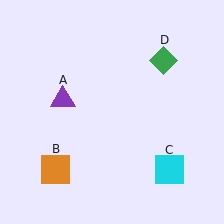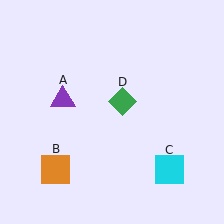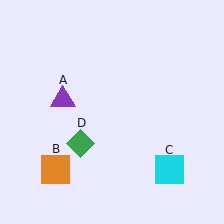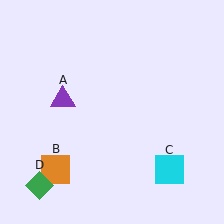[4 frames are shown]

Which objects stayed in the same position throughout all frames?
Purple triangle (object A) and orange square (object B) and cyan square (object C) remained stationary.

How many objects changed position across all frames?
1 object changed position: green diamond (object D).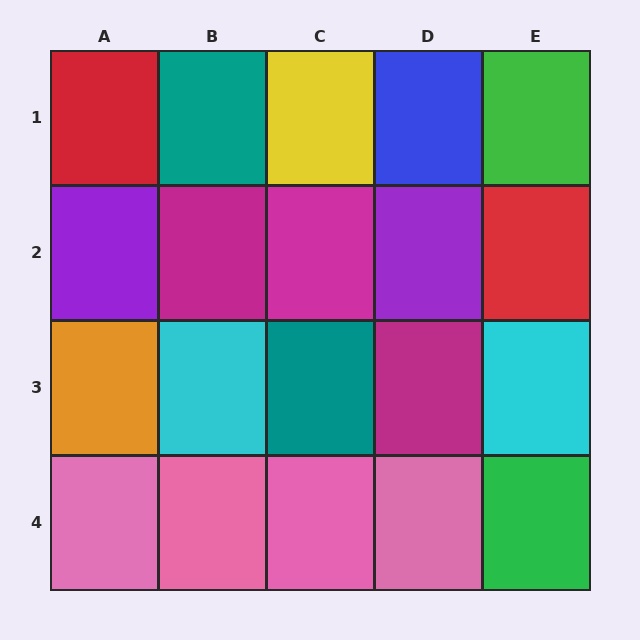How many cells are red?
2 cells are red.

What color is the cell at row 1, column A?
Red.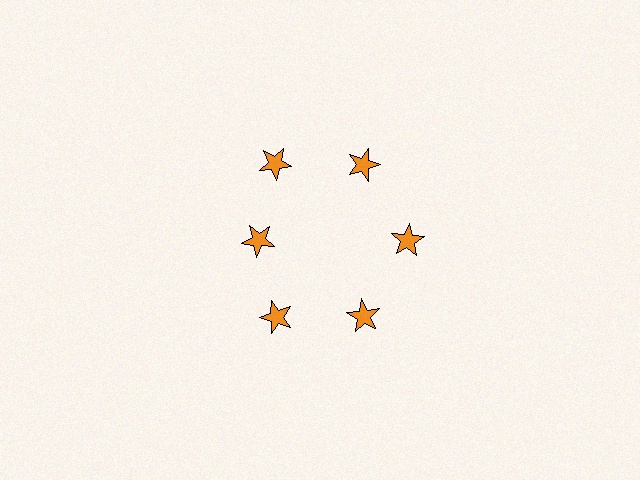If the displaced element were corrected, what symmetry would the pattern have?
It would have 6-fold rotational symmetry — the pattern would map onto itself every 60 degrees.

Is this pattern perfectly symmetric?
No. The 6 orange stars are arranged in a ring, but one element near the 9 o'clock position is pulled inward toward the center, breaking the 6-fold rotational symmetry.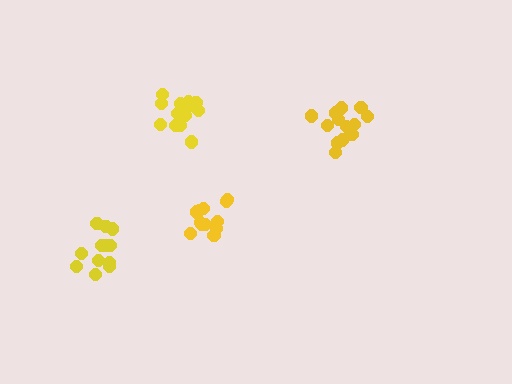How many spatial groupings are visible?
There are 4 spatial groupings.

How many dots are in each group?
Group 1: 12 dots, Group 2: 14 dots, Group 3: 13 dots, Group 4: 12 dots (51 total).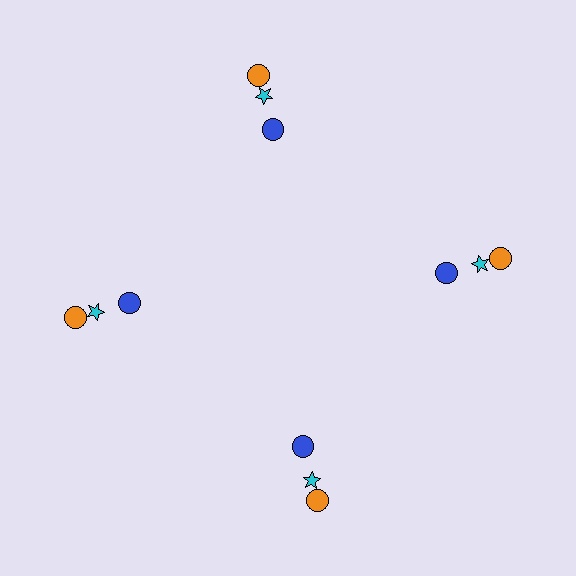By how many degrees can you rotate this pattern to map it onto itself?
The pattern maps onto itself every 90 degrees of rotation.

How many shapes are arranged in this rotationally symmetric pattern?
There are 12 shapes, arranged in 4 groups of 3.